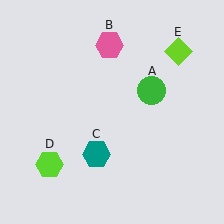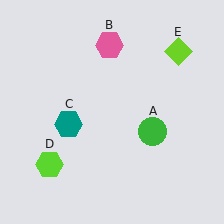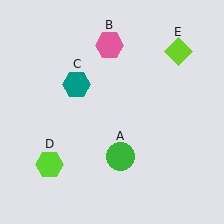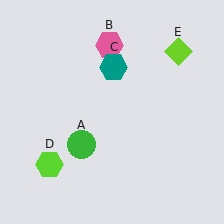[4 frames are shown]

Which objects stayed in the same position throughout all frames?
Pink hexagon (object B) and lime hexagon (object D) and lime diamond (object E) remained stationary.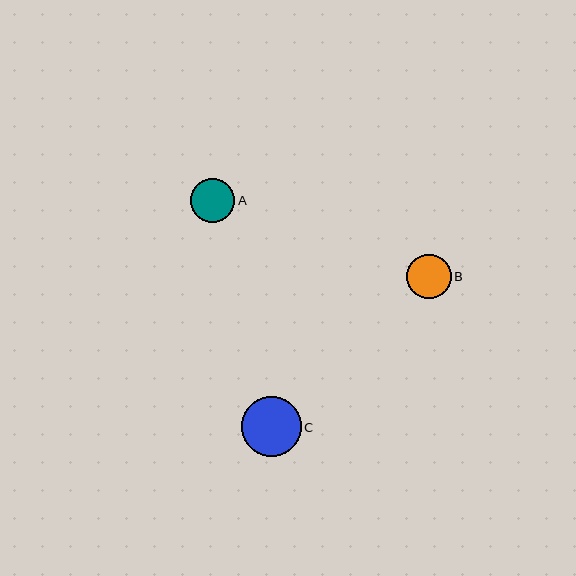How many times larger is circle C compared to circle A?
Circle C is approximately 1.3 times the size of circle A.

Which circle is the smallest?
Circle A is the smallest with a size of approximately 44 pixels.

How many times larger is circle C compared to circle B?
Circle C is approximately 1.3 times the size of circle B.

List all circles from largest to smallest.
From largest to smallest: C, B, A.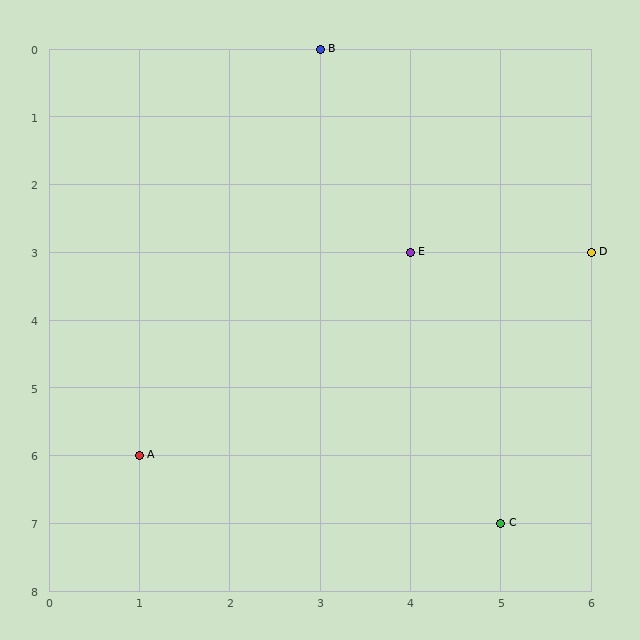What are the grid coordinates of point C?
Point C is at grid coordinates (5, 7).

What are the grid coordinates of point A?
Point A is at grid coordinates (1, 6).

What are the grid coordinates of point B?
Point B is at grid coordinates (3, 0).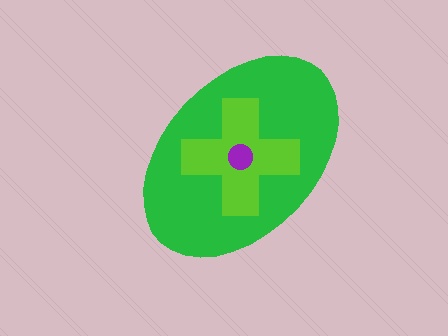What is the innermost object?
The purple circle.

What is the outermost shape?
The green ellipse.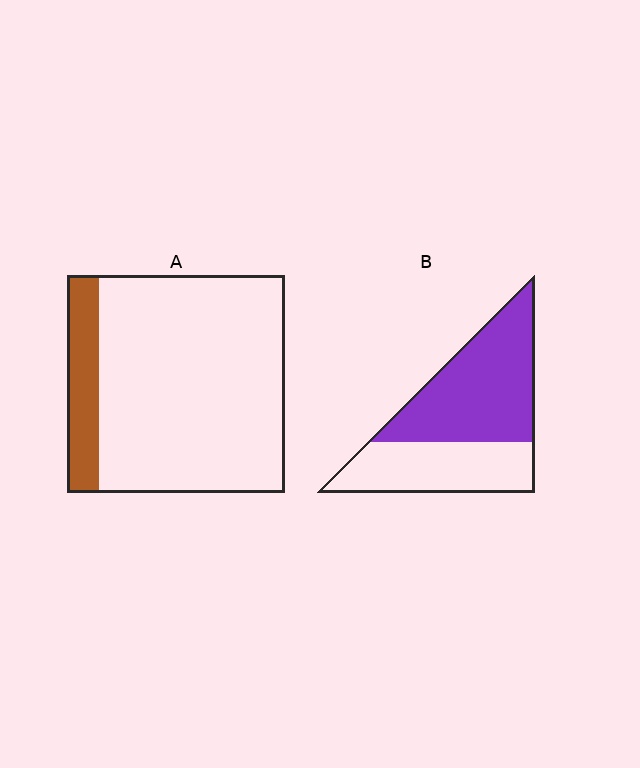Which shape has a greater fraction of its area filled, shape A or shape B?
Shape B.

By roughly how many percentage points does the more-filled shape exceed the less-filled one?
By roughly 45 percentage points (B over A).